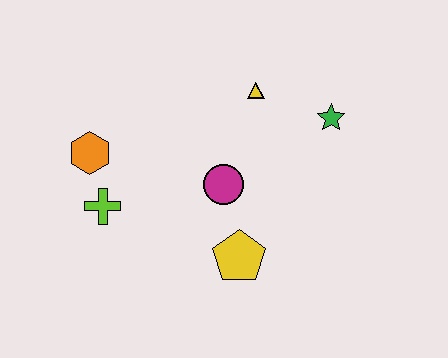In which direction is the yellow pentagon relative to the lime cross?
The yellow pentagon is to the right of the lime cross.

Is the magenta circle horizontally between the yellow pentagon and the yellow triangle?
No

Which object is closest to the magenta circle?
The yellow pentagon is closest to the magenta circle.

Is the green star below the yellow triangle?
Yes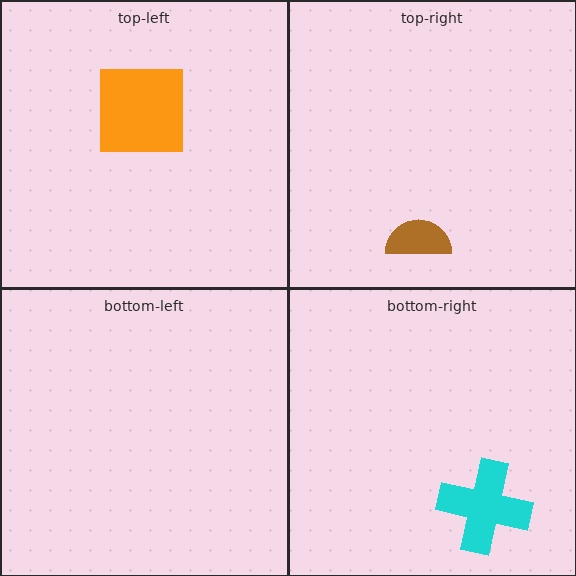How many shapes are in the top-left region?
1.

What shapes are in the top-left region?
The orange square.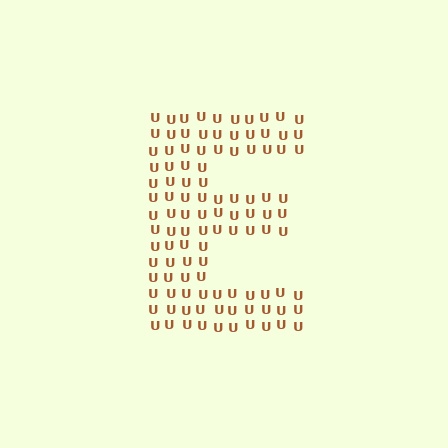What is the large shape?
The large shape is the letter E.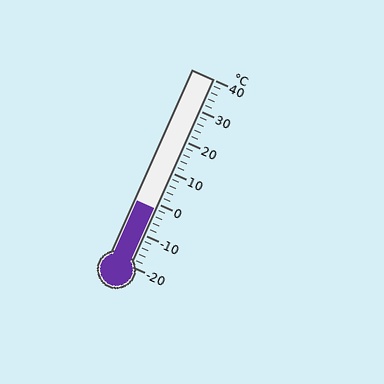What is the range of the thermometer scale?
The thermometer scale ranges from -20°C to 40°C.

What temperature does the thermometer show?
The thermometer shows approximately -2°C.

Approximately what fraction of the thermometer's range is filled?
The thermometer is filled to approximately 30% of its range.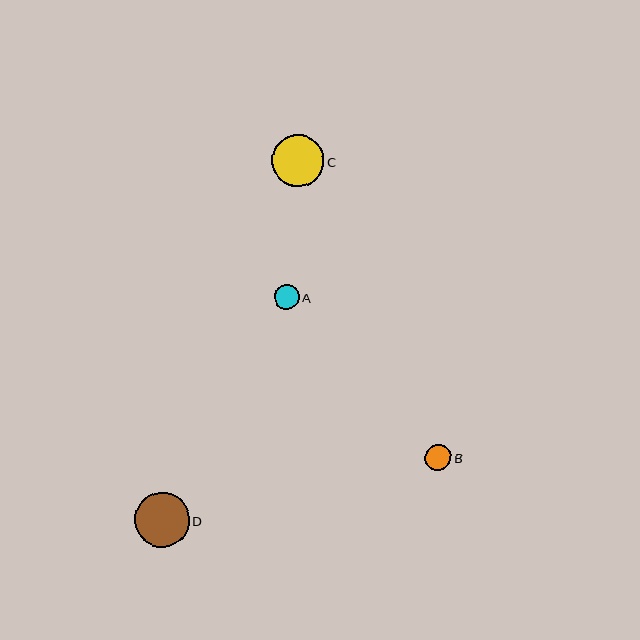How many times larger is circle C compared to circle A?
Circle C is approximately 2.1 times the size of circle A.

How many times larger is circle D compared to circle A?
Circle D is approximately 2.3 times the size of circle A.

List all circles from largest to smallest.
From largest to smallest: D, C, B, A.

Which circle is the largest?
Circle D is the largest with a size of approximately 55 pixels.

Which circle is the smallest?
Circle A is the smallest with a size of approximately 25 pixels.